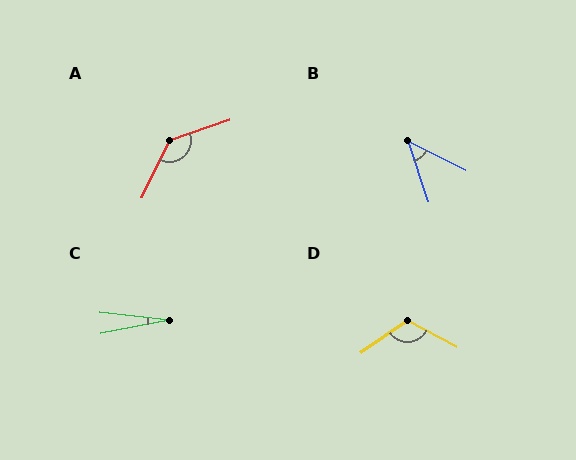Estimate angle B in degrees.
Approximately 45 degrees.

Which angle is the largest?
A, at approximately 134 degrees.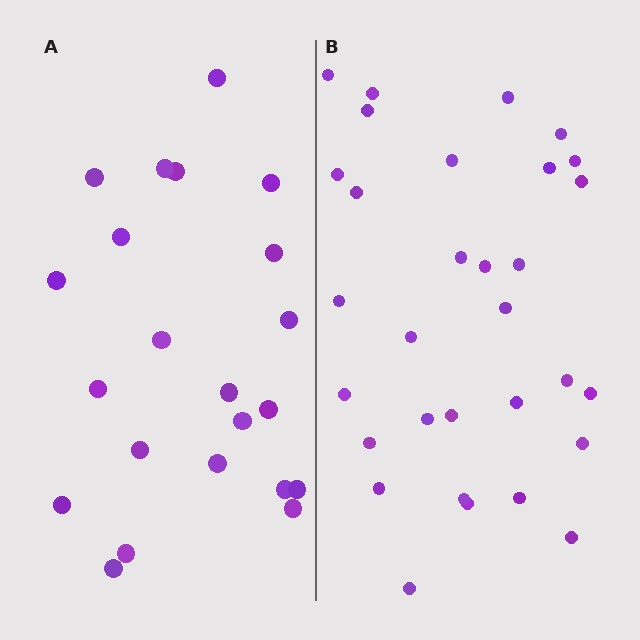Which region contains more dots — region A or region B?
Region B (the right region) has more dots.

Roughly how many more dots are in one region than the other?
Region B has roughly 8 or so more dots than region A.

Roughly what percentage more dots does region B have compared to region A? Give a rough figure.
About 40% more.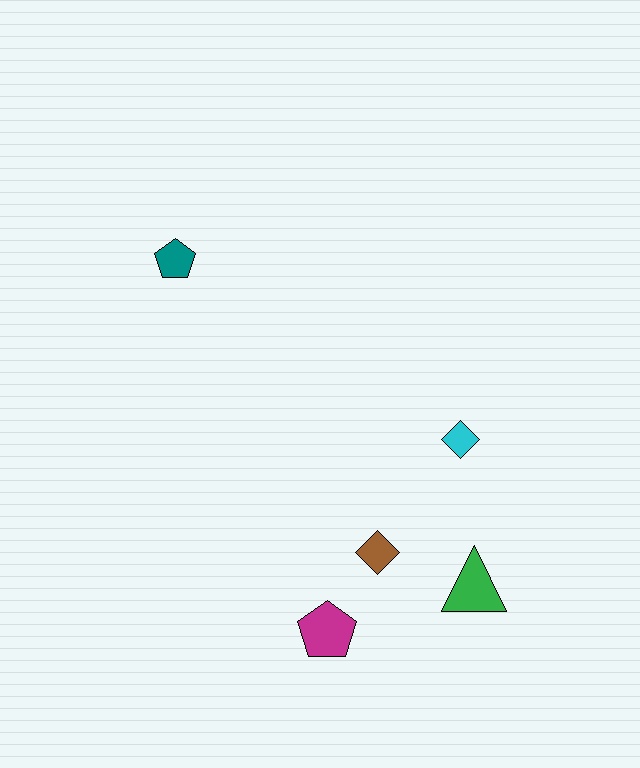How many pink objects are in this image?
There are no pink objects.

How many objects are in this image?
There are 5 objects.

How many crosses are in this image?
There are no crosses.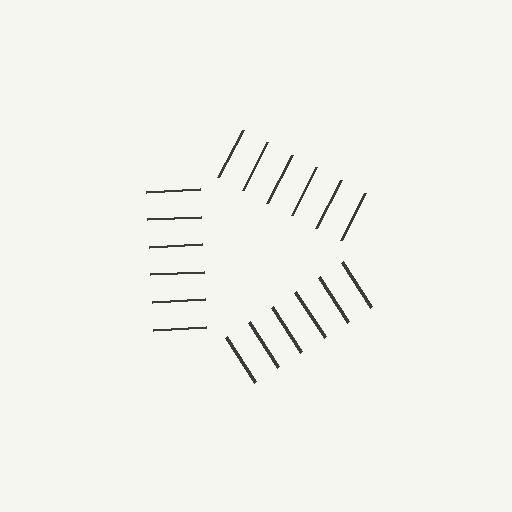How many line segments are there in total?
18 — 6 along each of the 3 edges.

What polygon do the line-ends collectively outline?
An illusory triangle — the line segments terminate on its edges but no continuous stroke is drawn.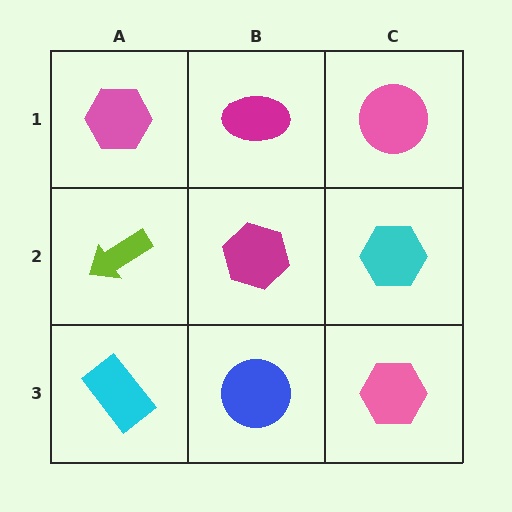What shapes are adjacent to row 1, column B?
A magenta hexagon (row 2, column B), a pink hexagon (row 1, column A), a pink circle (row 1, column C).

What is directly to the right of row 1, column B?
A pink circle.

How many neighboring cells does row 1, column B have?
3.